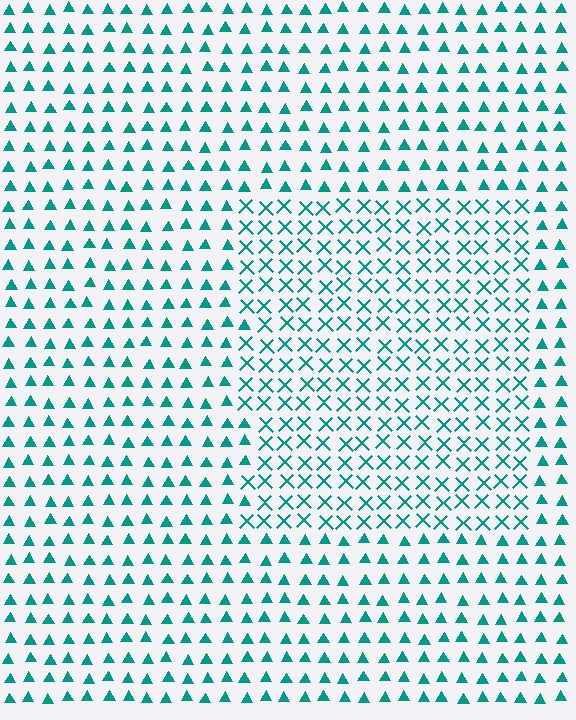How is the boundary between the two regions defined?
The boundary is defined by a change in element shape: X marks inside vs. triangles outside. All elements share the same color and spacing.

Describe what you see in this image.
The image is filled with small teal elements arranged in a uniform grid. A rectangle-shaped region contains X marks, while the surrounding area contains triangles. The boundary is defined purely by the change in element shape.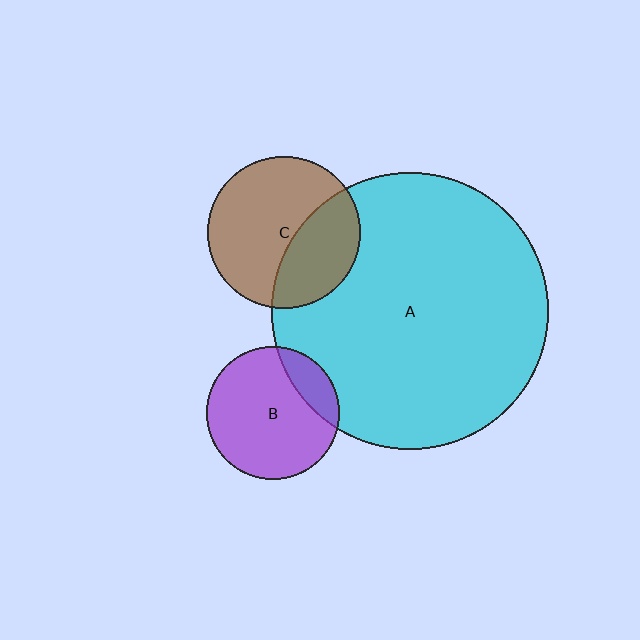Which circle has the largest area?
Circle A (cyan).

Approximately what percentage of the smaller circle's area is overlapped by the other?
Approximately 35%.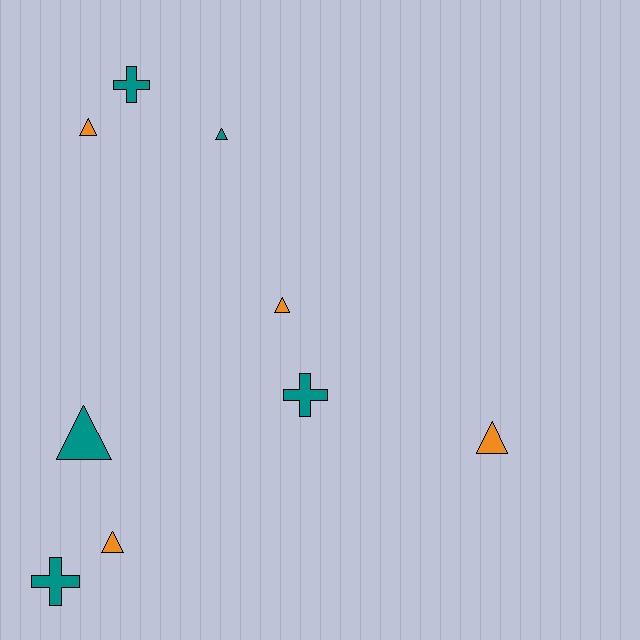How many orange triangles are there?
There are 4 orange triangles.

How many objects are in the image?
There are 9 objects.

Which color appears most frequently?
Teal, with 5 objects.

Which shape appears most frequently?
Triangle, with 6 objects.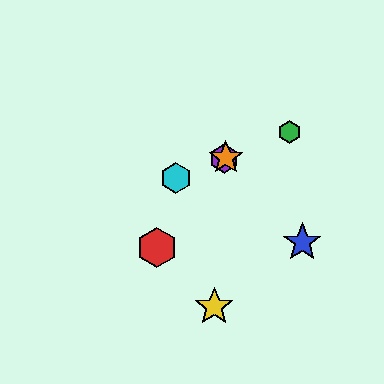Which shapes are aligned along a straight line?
The green hexagon, the purple hexagon, the orange star, the cyan hexagon are aligned along a straight line.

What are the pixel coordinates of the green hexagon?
The green hexagon is at (290, 132).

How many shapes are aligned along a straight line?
4 shapes (the green hexagon, the purple hexagon, the orange star, the cyan hexagon) are aligned along a straight line.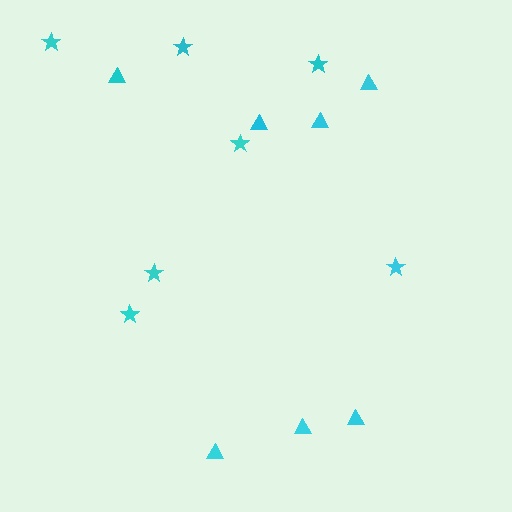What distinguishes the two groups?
There are 2 groups: one group of stars (7) and one group of triangles (7).